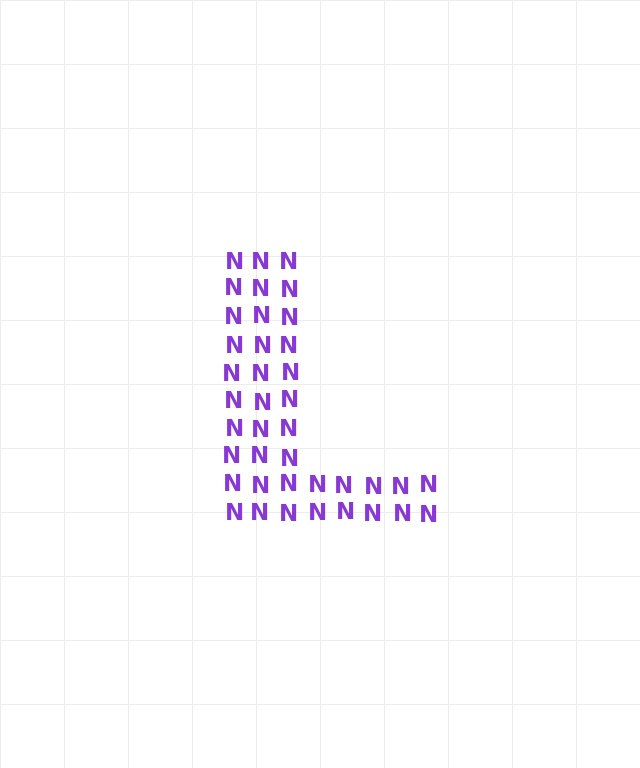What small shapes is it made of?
It is made of small letter N's.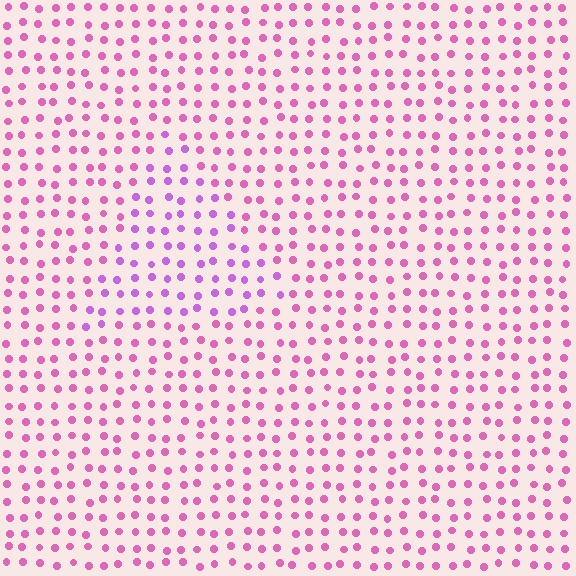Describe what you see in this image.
The image is filled with small pink elements in a uniform arrangement. A triangle-shaped region is visible where the elements are tinted to a slightly different hue, forming a subtle color boundary.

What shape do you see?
I see a triangle.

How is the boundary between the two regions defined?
The boundary is defined purely by a slight shift in hue (about 31 degrees). Spacing, size, and orientation are identical on both sides.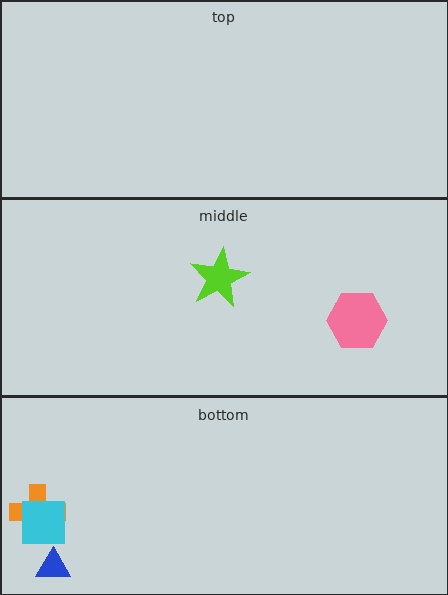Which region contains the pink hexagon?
The middle region.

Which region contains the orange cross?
The bottom region.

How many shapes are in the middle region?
2.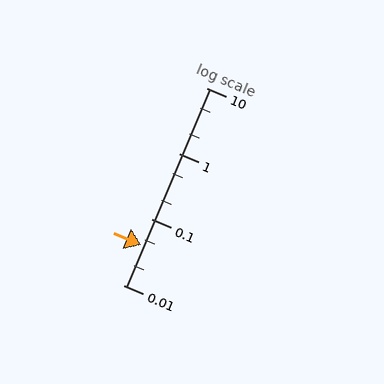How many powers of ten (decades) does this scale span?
The scale spans 3 decades, from 0.01 to 10.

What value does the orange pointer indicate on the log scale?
The pointer indicates approximately 0.041.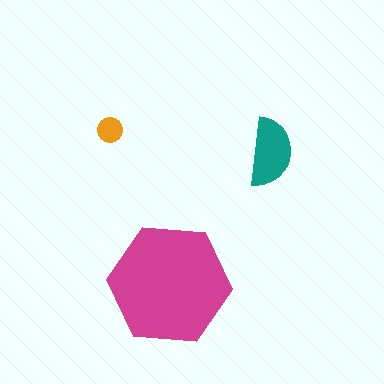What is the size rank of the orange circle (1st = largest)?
3rd.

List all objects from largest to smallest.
The magenta hexagon, the teal semicircle, the orange circle.